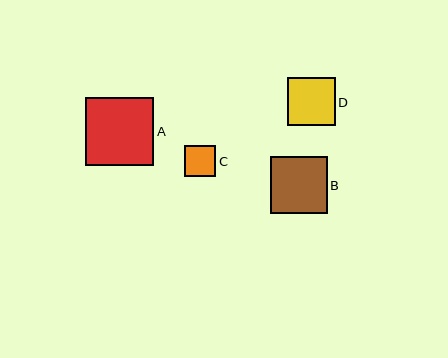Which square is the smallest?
Square C is the smallest with a size of approximately 31 pixels.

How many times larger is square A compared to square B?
Square A is approximately 1.2 times the size of square B.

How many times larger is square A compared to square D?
Square A is approximately 1.4 times the size of square D.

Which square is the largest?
Square A is the largest with a size of approximately 68 pixels.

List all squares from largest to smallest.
From largest to smallest: A, B, D, C.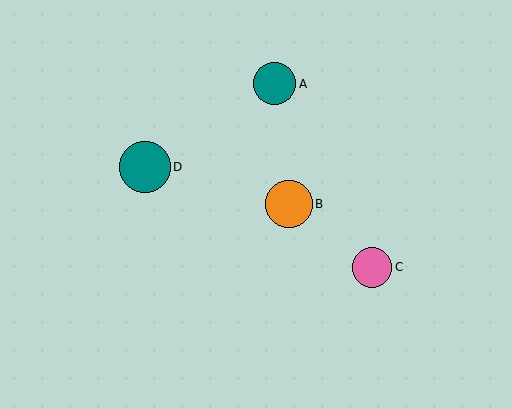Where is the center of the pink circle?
The center of the pink circle is at (372, 267).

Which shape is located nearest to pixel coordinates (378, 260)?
The pink circle (labeled C) at (372, 267) is nearest to that location.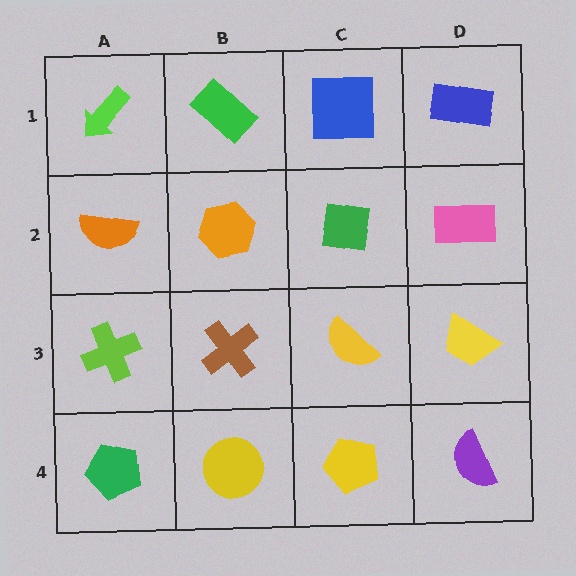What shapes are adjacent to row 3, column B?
An orange hexagon (row 2, column B), a yellow circle (row 4, column B), a lime cross (row 3, column A), a yellow semicircle (row 3, column C).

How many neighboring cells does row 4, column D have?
2.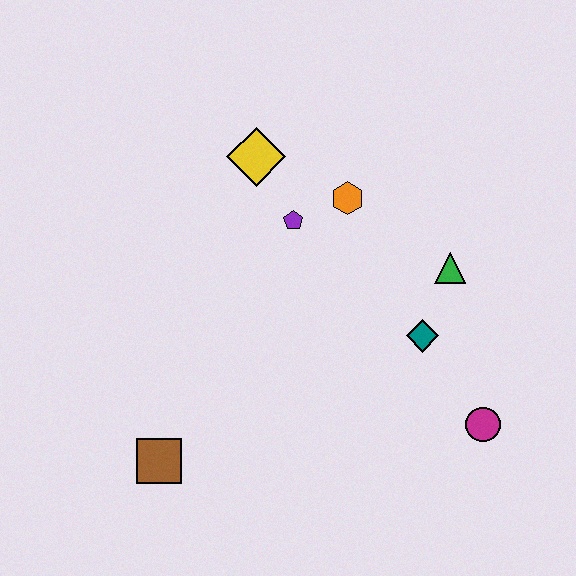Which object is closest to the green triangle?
The teal diamond is closest to the green triangle.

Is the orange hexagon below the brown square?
No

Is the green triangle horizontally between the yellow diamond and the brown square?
No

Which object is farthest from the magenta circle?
The yellow diamond is farthest from the magenta circle.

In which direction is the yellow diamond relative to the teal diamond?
The yellow diamond is above the teal diamond.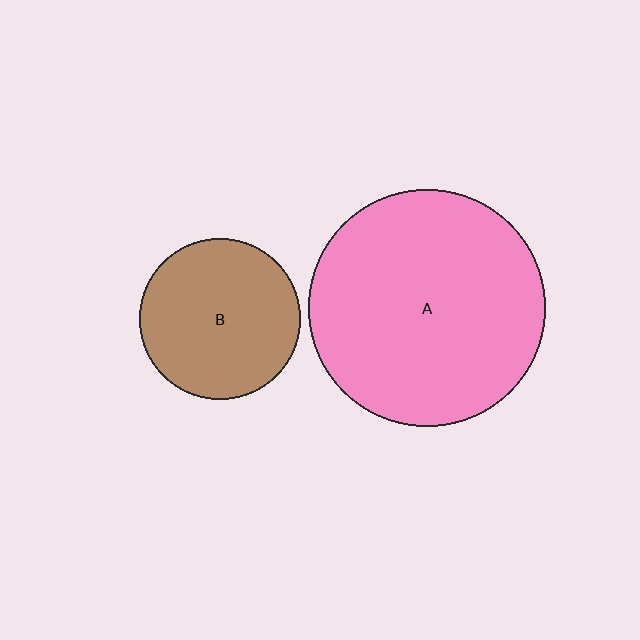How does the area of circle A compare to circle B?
Approximately 2.2 times.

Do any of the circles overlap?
No, none of the circles overlap.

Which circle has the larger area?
Circle A (pink).